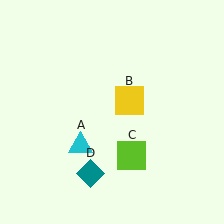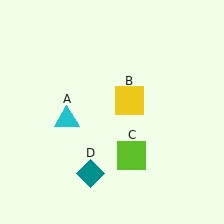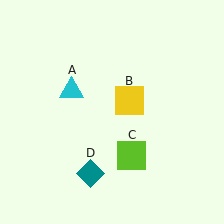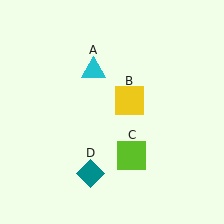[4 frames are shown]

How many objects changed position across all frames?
1 object changed position: cyan triangle (object A).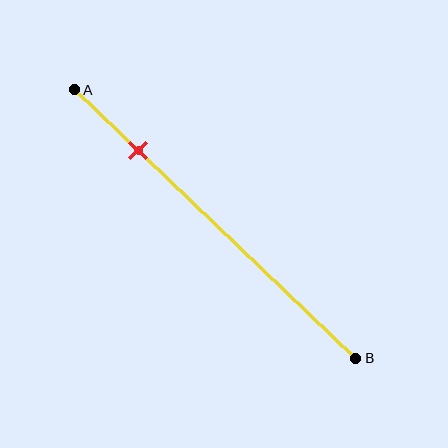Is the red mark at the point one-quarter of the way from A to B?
Yes, the mark is approximately at the one-quarter point.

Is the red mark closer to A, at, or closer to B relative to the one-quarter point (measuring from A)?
The red mark is approximately at the one-quarter point of segment AB.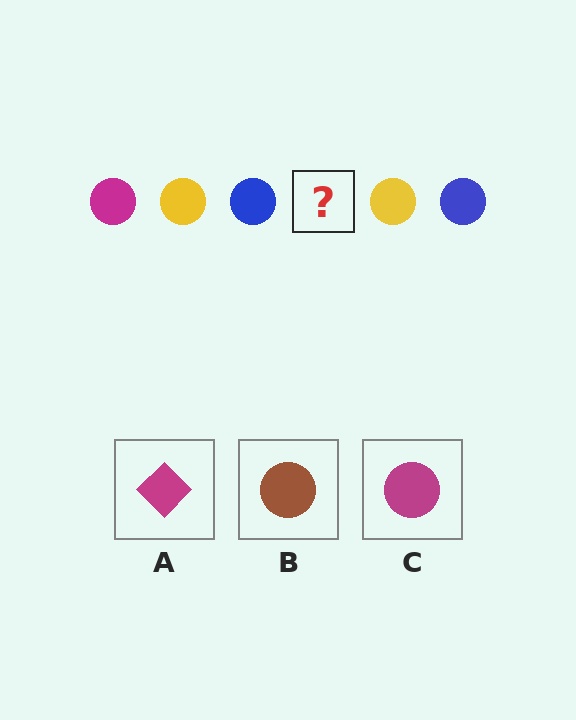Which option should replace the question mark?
Option C.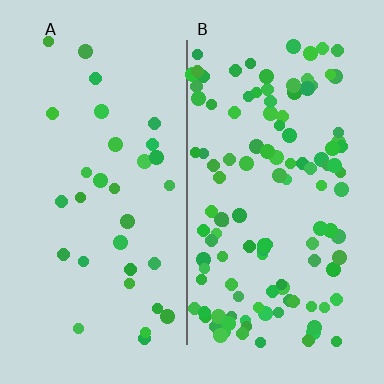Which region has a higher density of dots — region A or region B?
B (the right).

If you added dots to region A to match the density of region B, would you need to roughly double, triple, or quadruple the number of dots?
Approximately quadruple.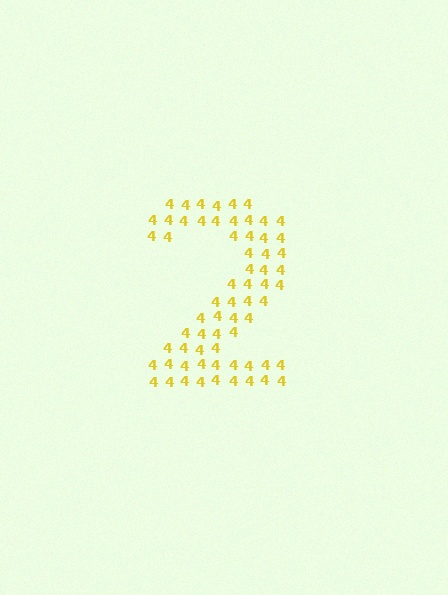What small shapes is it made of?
It is made of small digit 4's.